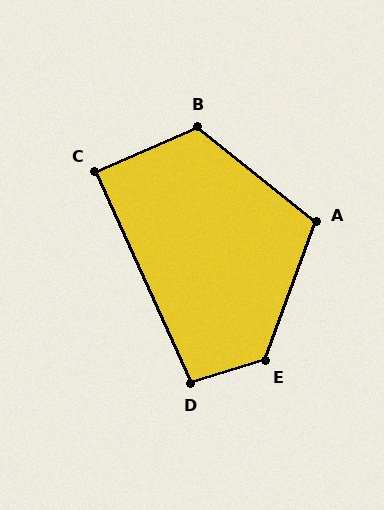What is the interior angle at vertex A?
Approximately 109 degrees (obtuse).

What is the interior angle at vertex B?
Approximately 118 degrees (obtuse).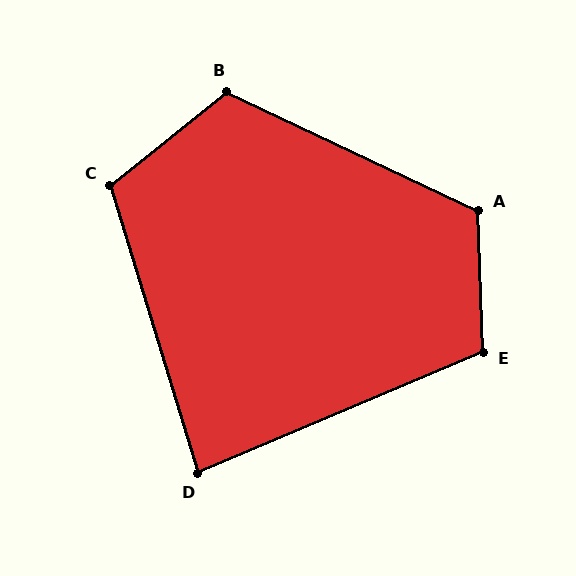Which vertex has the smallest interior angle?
D, at approximately 84 degrees.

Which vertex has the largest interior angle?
A, at approximately 117 degrees.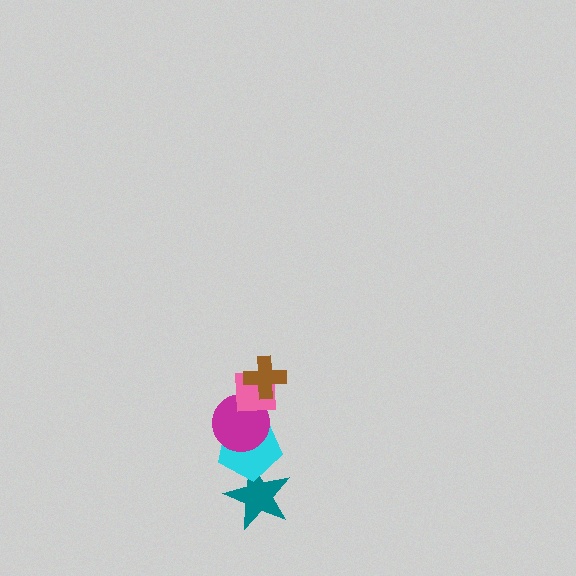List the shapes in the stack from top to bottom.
From top to bottom: the brown cross, the pink square, the magenta circle, the cyan pentagon, the teal star.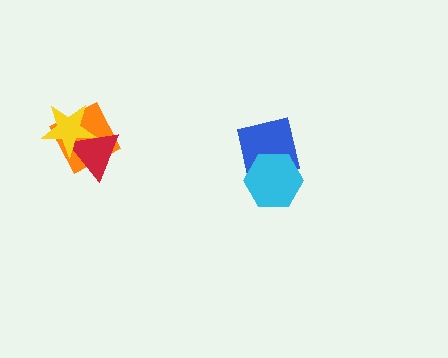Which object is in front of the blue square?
The cyan hexagon is in front of the blue square.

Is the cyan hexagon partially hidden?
No, no other shape covers it.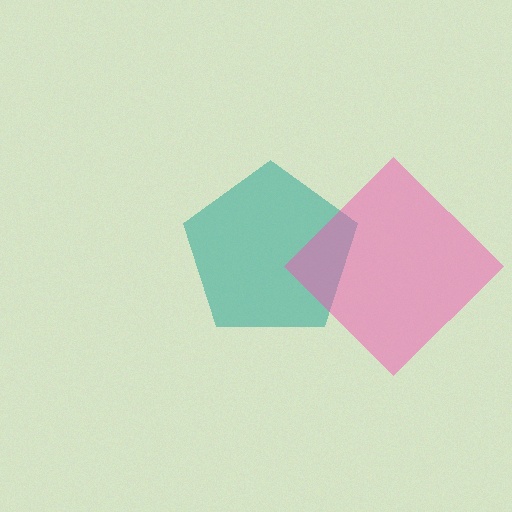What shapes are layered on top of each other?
The layered shapes are: a teal pentagon, a pink diamond.